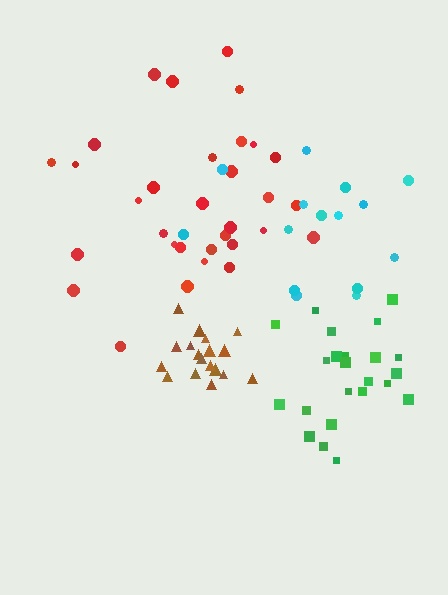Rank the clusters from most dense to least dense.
brown, green, red, cyan.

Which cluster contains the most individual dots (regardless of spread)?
Red (32).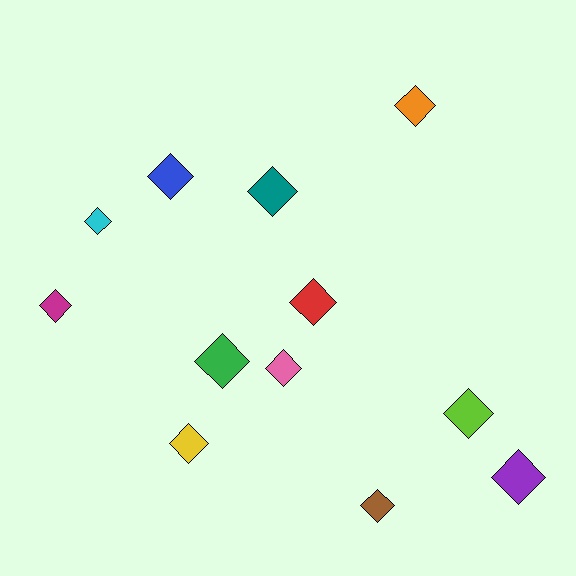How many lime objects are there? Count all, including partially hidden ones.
There is 1 lime object.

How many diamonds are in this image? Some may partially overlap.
There are 12 diamonds.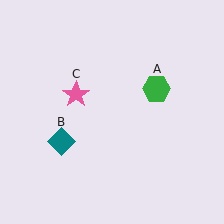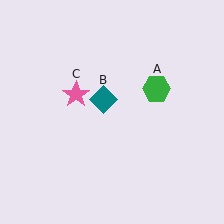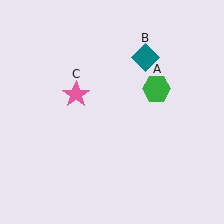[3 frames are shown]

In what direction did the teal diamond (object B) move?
The teal diamond (object B) moved up and to the right.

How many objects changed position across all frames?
1 object changed position: teal diamond (object B).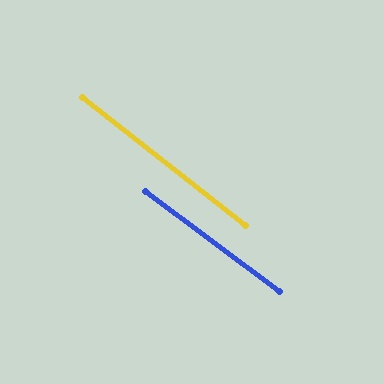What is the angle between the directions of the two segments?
Approximately 1 degree.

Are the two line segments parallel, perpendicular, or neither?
Parallel — their directions differ by only 1.4°.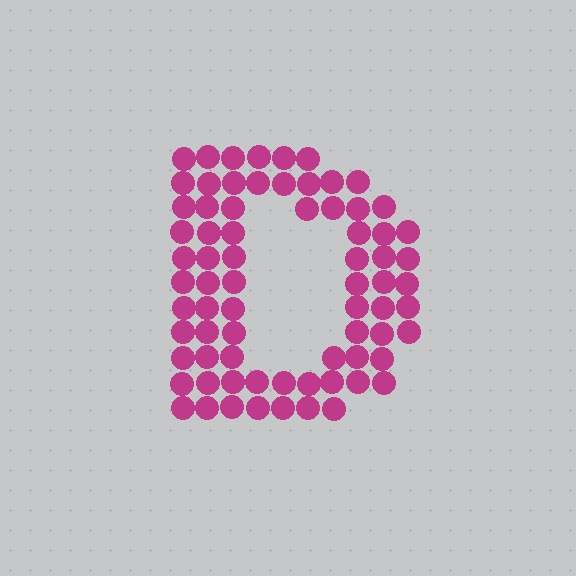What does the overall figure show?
The overall figure shows the letter D.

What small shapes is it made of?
It is made of small circles.